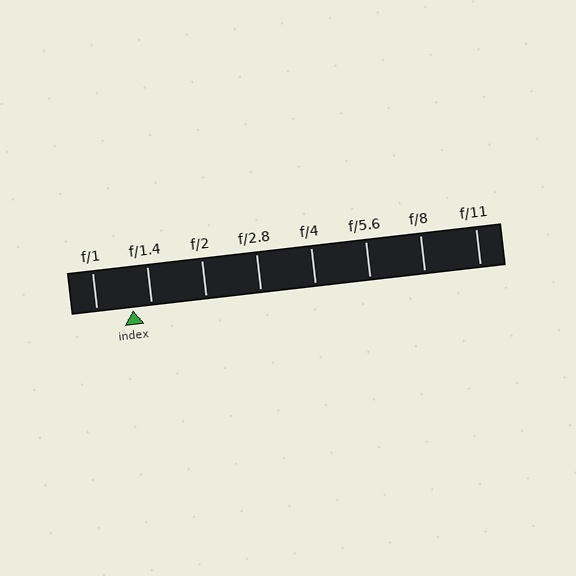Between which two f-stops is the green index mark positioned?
The index mark is between f/1 and f/1.4.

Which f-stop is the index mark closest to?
The index mark is closest to f/1.4.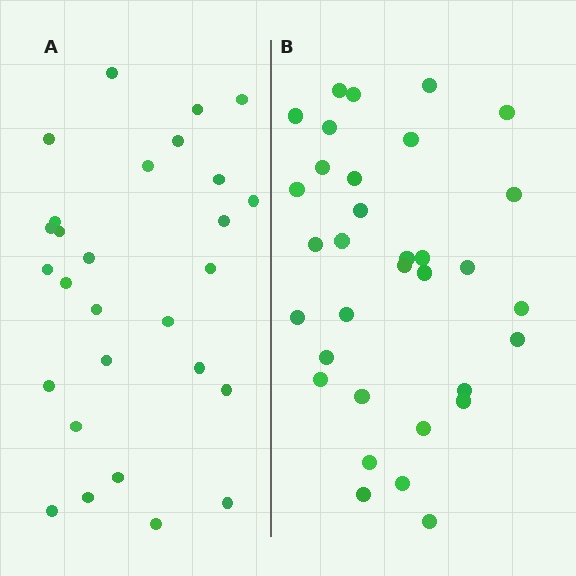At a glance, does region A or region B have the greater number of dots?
Region B (the right region) has more dots.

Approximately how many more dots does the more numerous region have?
Region B has about 5 more dots than region A.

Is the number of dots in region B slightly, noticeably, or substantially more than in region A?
Region B has only slightly more — the two regions are fairly close. The ratio is roughly 1.2 to 1.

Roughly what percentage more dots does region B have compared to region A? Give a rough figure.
About 20% more.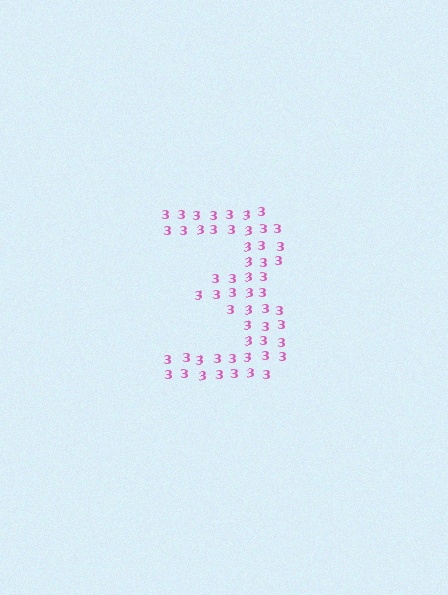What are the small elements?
The small elements are digit 3's.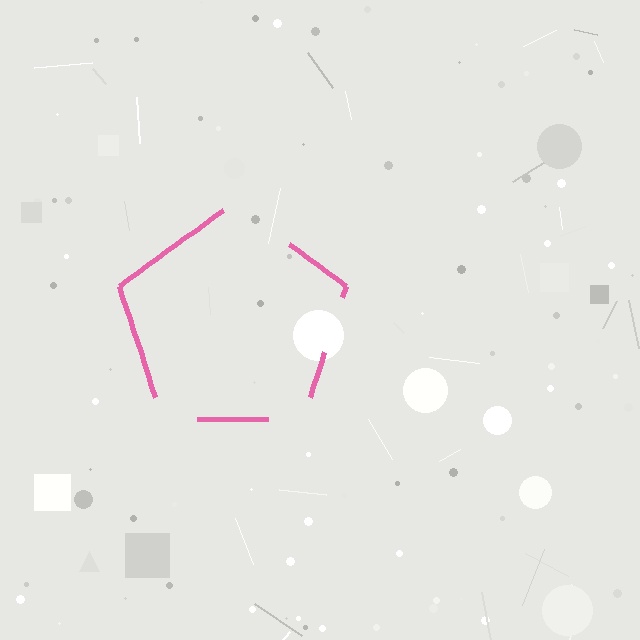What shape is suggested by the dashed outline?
The dashed outline suggests a pentagon.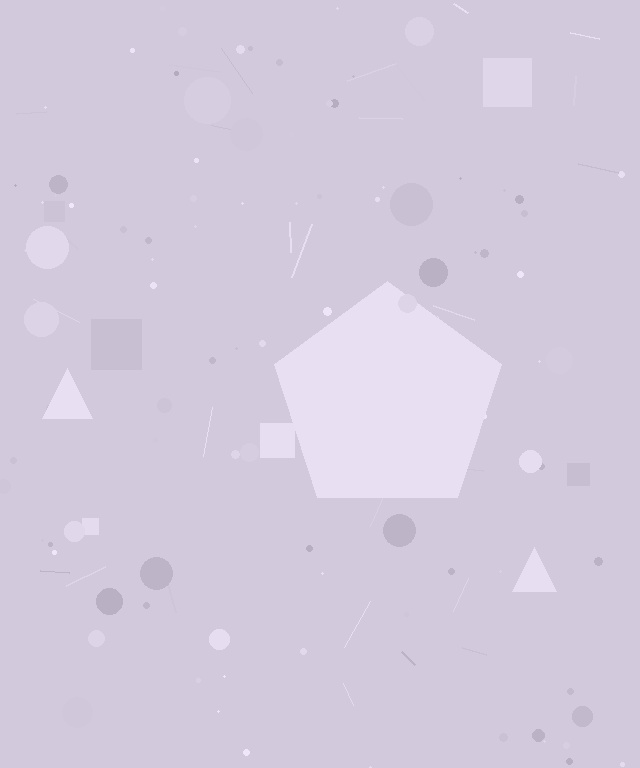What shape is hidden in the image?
A pentagon is hidden in the image.